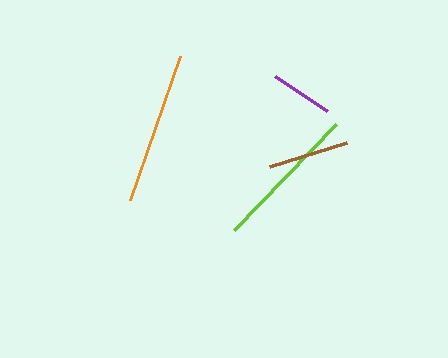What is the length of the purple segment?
The purple segment is approximately 63 pixels long.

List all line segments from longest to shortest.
From longest to shortest: orange, lime, brown, purple.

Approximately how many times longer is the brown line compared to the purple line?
The brown line is approximately 1.3 times the length of the purple line.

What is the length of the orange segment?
The orange segment is approximately 152 pixels long.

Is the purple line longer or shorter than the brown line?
The brown line is longer than the purple line.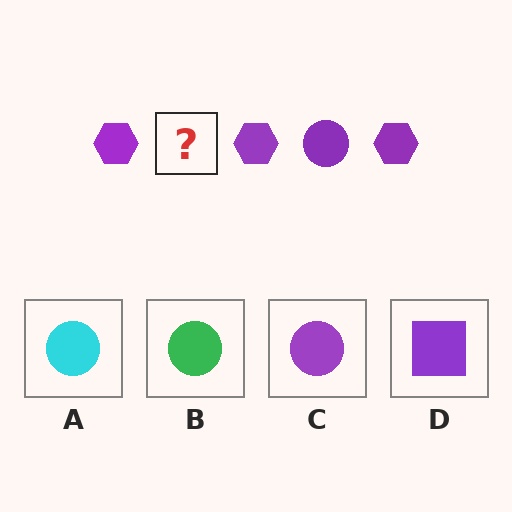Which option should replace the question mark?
Option C.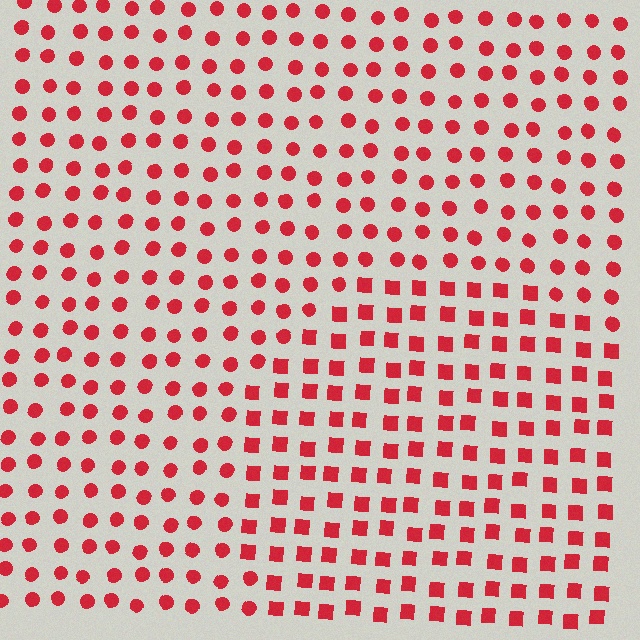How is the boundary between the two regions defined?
The boundary is defined by a change in element shape: squares inside vs. circles outside. All elements share the same color and spacing.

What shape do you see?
I see a circle.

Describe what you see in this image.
The image is filled with small red elements arranged in a uniform grid. A circle-shaped region contains squares, while the surrounding area contains circles. The boundary is defined purely by the change in element shape.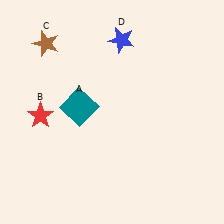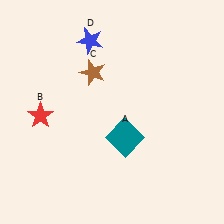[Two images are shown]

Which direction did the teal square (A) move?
The teal square (A) moved right.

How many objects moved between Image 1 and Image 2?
3 objects moved between the two images.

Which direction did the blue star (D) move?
The blue star (D) moved left.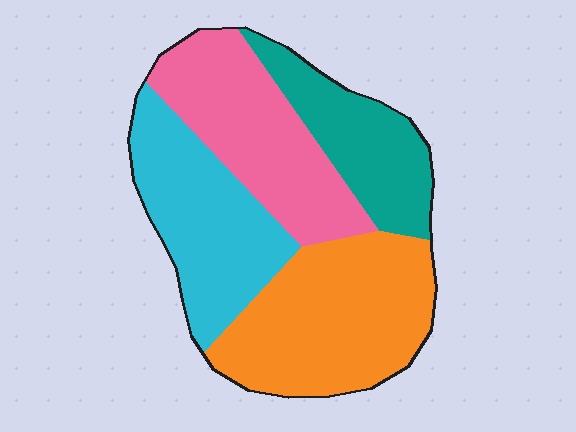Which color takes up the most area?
Orange, at roughly 30%.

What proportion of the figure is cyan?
Cyan takes up less than a quarter of the figure.